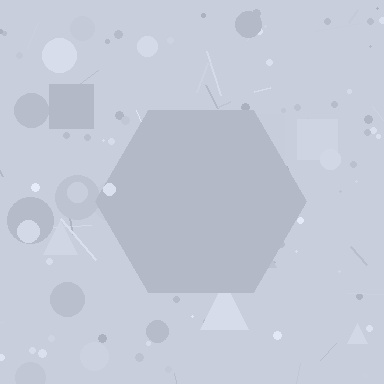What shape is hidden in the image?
A hexagon is hidden in the image.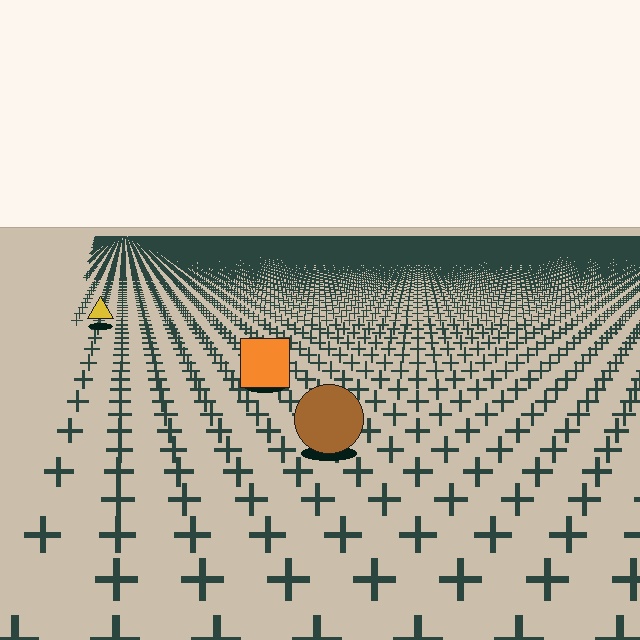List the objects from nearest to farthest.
From nearest to farthest: the brown circle, the orange square, the yellow triangle.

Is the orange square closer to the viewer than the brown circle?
No. The brown circle is closer — you can tell from the texture gradient: the ground texture is coarser near it.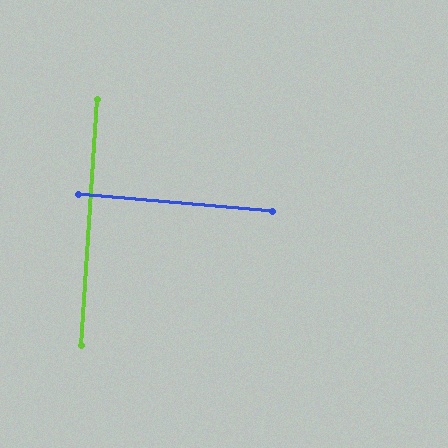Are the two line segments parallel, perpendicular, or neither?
Perpendicular — they meet at approximately 89°.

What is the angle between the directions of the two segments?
Approximately 89 degrees.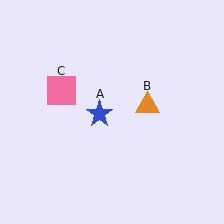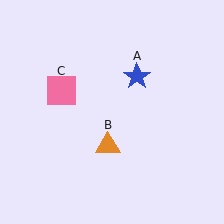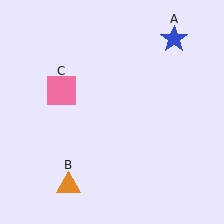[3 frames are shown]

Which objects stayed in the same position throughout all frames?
Pink square (object C) remained stationary.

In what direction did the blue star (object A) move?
The blue star (object A) moved up and to the right.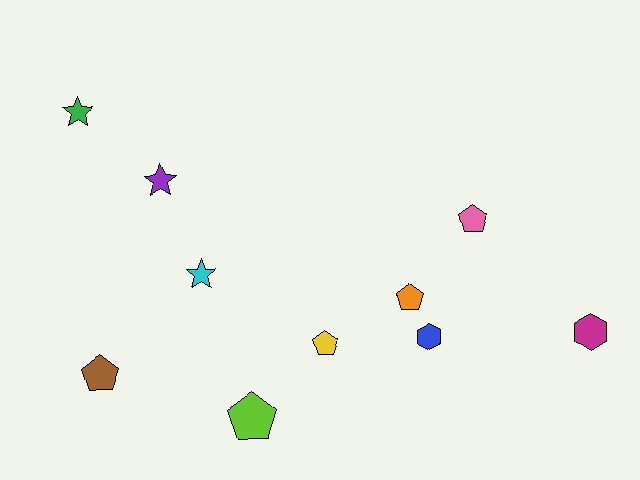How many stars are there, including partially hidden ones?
There are 3 stars.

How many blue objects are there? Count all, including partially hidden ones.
There is 1 blue object.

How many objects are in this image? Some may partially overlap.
There are 10 objects.